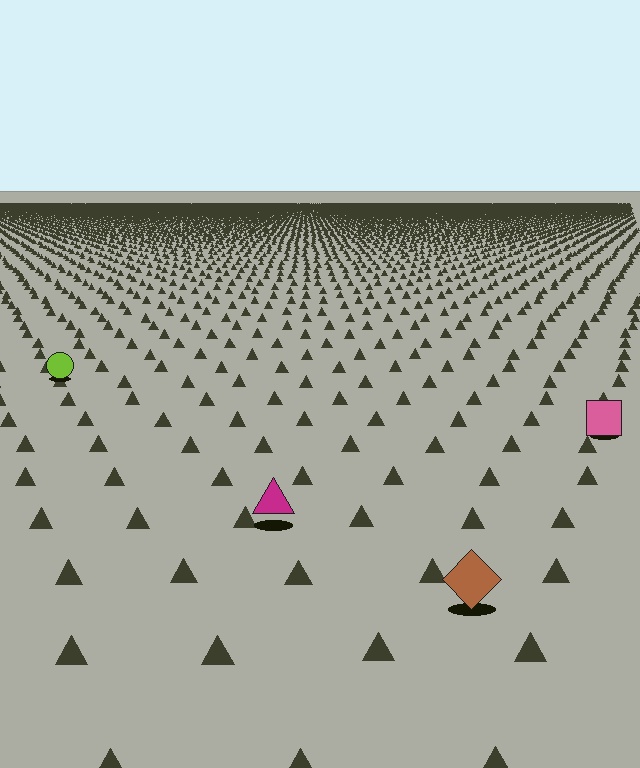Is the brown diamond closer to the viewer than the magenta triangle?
Yes. The brown diamond is closer — you can tell from the texture gradient: the ground texture is coarser near it.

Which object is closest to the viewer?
The brown diamond is closest. The texture marks near it are larger and more spread out.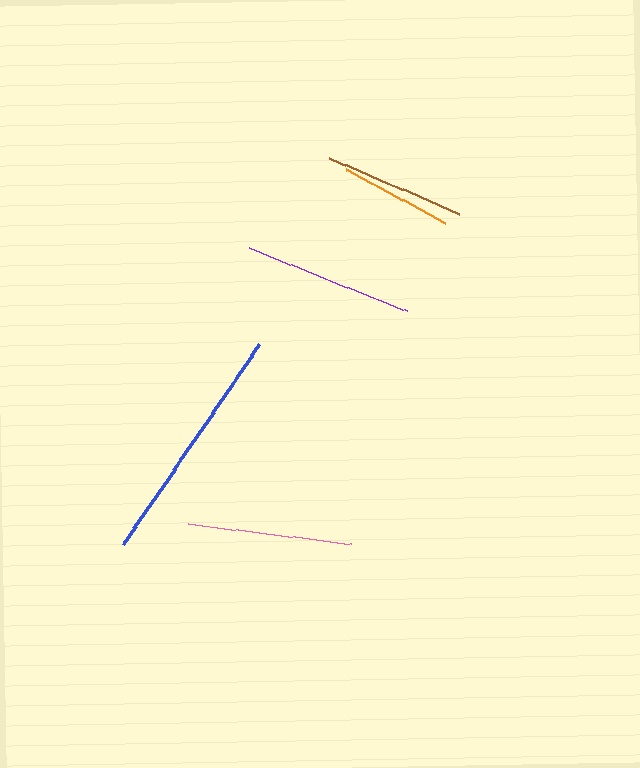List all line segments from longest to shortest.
From longest to shortest: blue, purple, pink, brown, orange.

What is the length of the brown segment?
The brown segment is approximately 142 pixels long.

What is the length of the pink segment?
The pink segment is approximately 164 pixels long.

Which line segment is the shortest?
The orange line is the shortest at approximately 113 pixels.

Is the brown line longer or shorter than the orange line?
The brown line is longer than the orange line.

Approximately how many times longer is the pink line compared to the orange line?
The pink line is approximately 1.5 times the length of the orange line.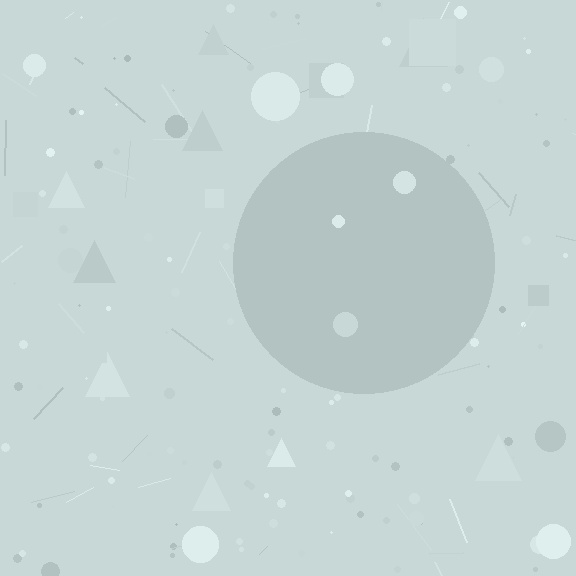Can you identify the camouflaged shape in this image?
The camouflaged shape is a circle.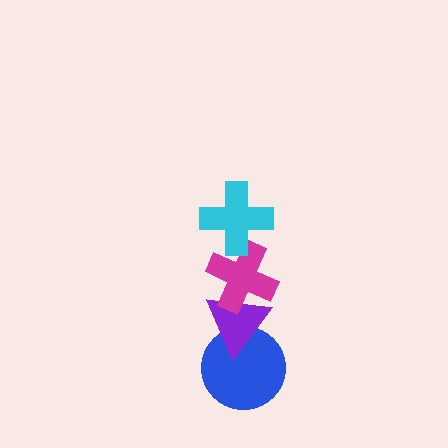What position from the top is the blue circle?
The blue circle is 4th from the top.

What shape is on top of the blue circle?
The purple triangle is on top of the blue circle.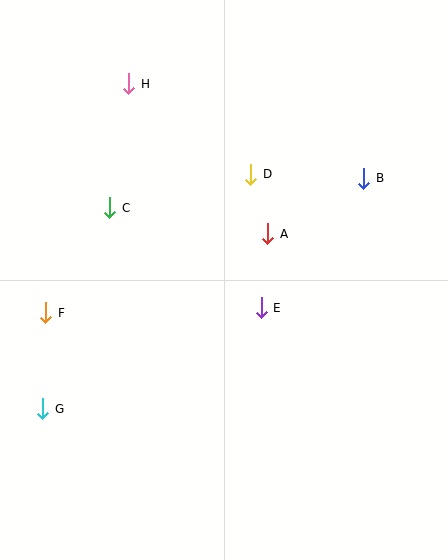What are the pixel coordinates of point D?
Point D is at (251, 174).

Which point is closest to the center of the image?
Point E at (261, 308) is closest to the center.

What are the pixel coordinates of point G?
Point G is at (43, 409).